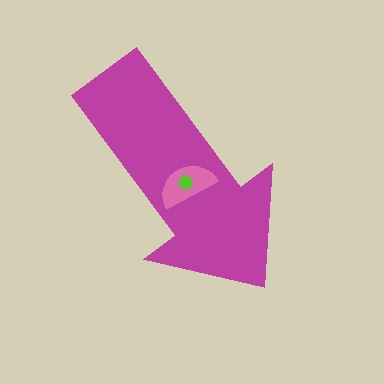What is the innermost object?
The lime pentagon.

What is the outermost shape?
The magenta arrow.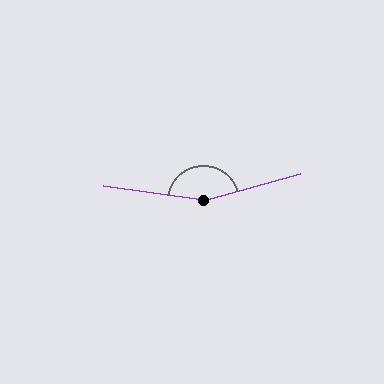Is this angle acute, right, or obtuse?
It is obtuse.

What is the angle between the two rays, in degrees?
Approximately 156 degrees.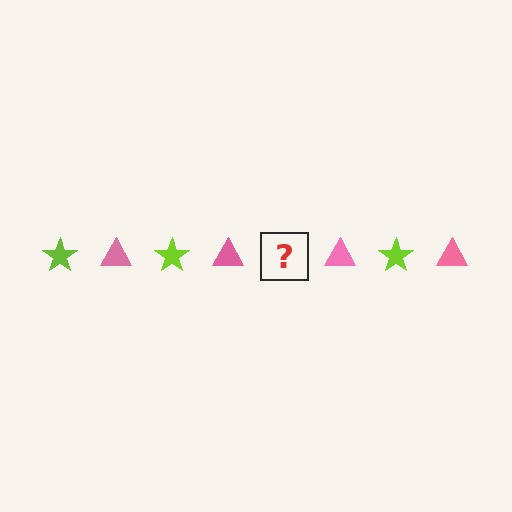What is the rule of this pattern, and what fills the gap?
The rule is that the pattern alternates between lime star and pink triangle. The gap should be filled with a lime star.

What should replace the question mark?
The question mark should be replaced with a lime star.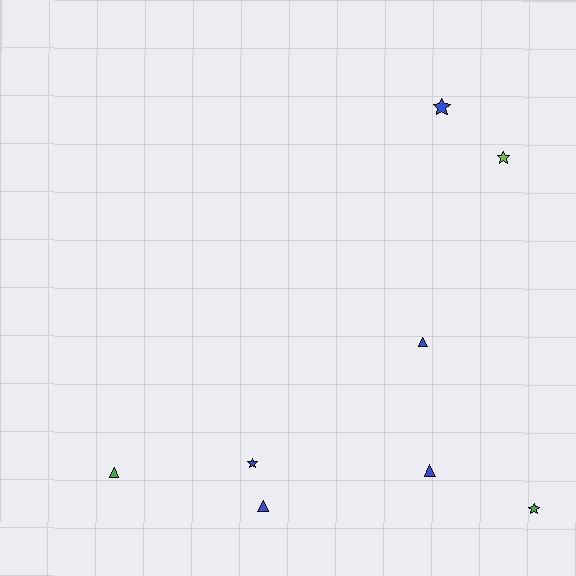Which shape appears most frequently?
Triangle, with 4 objects.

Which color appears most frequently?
Blue, with 5 objects.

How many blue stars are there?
There are 2 blue stars.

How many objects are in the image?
There are 8 objects.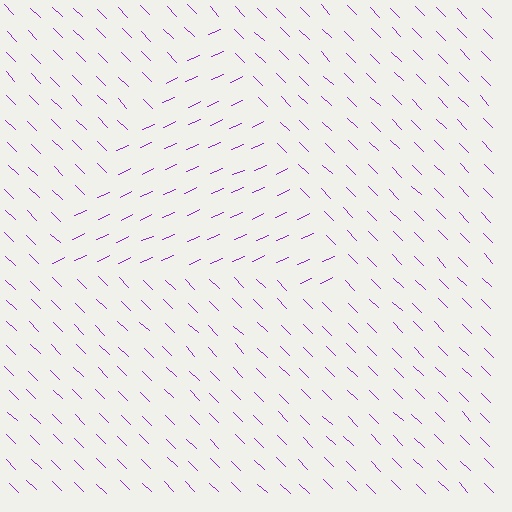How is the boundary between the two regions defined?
The boundary is defined purely by a change in line orientation (approximately 69 degrees difference). All lines are the same color and thickness.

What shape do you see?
I see a triangle.